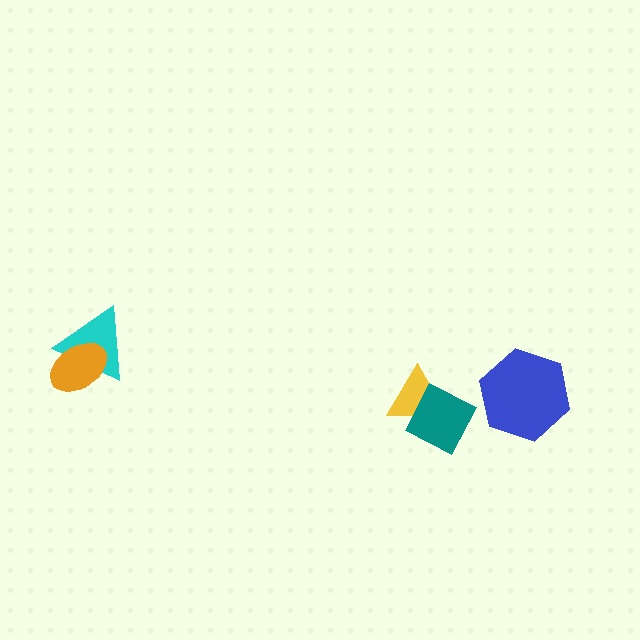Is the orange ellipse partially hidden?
No, no other shape covers it.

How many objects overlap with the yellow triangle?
1 object overlaps with the yellow triangle.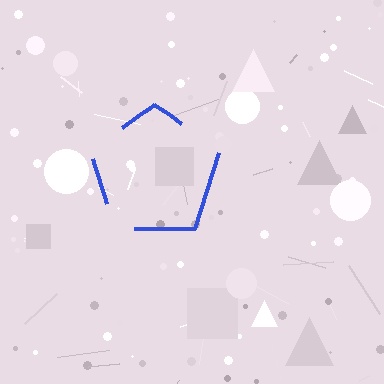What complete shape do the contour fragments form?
The contour fragments form a pentagon.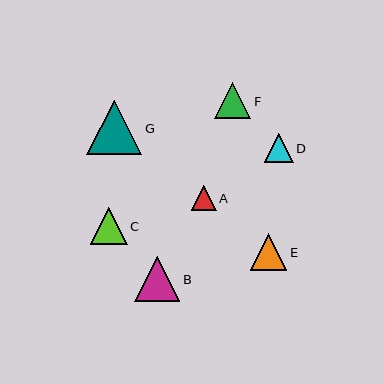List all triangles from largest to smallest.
From largest to smallest: G, B, C, E, F, D, A.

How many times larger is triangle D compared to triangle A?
Triangle D is approximately 1.1 times the size of triangle A.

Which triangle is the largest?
Triangle G is the largest with a size of approximately 55 pixels.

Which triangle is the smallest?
Triangle A is the smallest with a size of approximately 25 pixels.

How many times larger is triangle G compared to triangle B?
Triangle G is approximately 1.2 times the size of triangle B.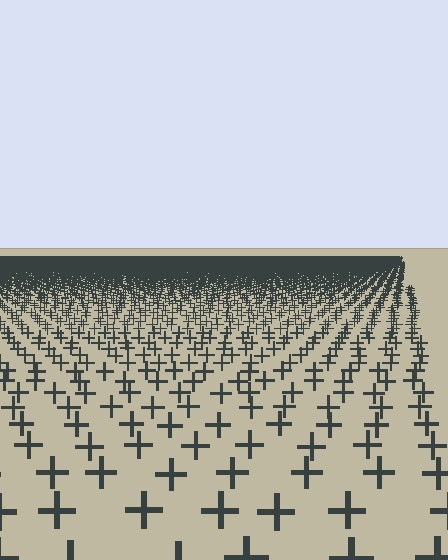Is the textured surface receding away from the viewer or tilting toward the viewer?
The surface is receding away from the viewer. Texture elements get smaller and denser toward the top.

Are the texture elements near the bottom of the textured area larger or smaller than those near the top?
Larger. Near the bottom, elements are closer to the viewer and appear at a bigger on-screen size.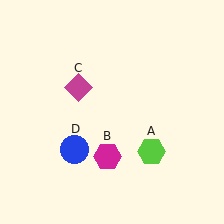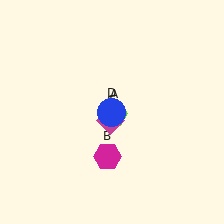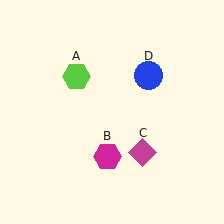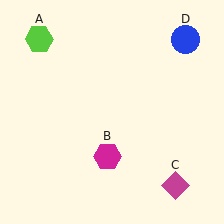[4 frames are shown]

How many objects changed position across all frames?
3 objects changed position: lime hexagon (object A), magenta diamond (object C), blue circle (object D).